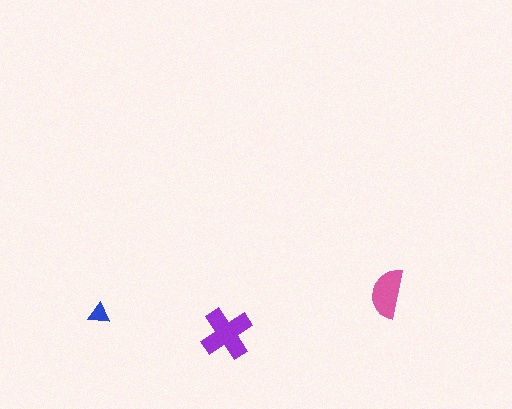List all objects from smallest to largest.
The blue triangle, the pink semicircle, the purple cross.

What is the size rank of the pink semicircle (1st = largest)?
2nd.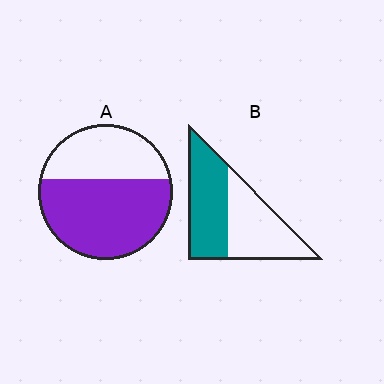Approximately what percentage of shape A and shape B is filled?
A is approximately 60% and B is approximately 50%.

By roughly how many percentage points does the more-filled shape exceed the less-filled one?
By roughly 10 percentage points (A over B).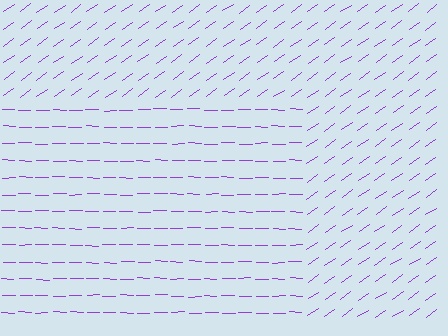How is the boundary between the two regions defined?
The boundary is defined purely by a change in line orientation (approximately 36 degrees difference). All lines are the same color and thickness.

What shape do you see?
I see a rectangle.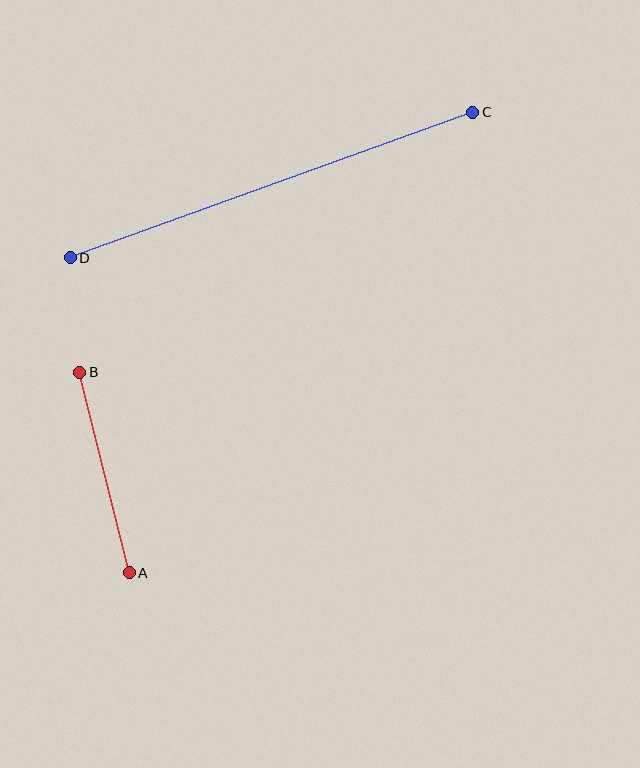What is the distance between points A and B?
The distance is approximately 207 pixels.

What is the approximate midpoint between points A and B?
The midpoint is at approximately (105, 472) pixels.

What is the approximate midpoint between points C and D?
The midpoint is at approximately (272, 185) pixels.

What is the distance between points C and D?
The distance is approximately 428 pixels.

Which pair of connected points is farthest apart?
Points C and D are farthest apart.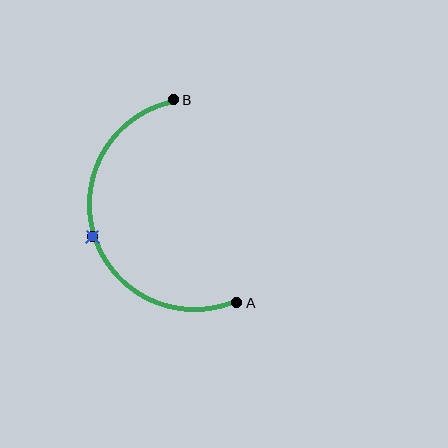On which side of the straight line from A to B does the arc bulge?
The arc bulges to the left of the straight line connecting A and B.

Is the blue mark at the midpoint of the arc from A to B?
Yes. The blue mark lies on the arc at equal arc-length from both A and B — it is the arc midpoint.